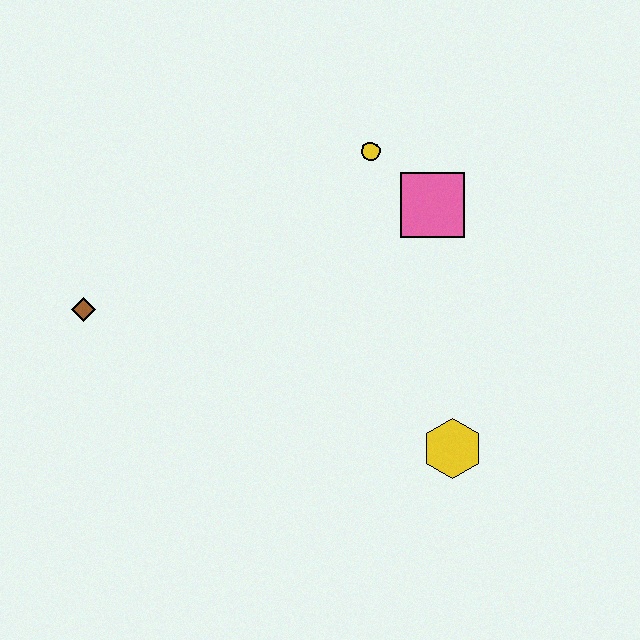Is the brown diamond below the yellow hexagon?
No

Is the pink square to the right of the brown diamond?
Yes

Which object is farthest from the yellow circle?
The brown diamond is farthest from the yellow circle.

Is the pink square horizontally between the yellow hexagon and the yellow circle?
Yes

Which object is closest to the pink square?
The yellow circle is closest to the pink square.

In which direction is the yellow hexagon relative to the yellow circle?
The yellow hexagon is below the yellow circle.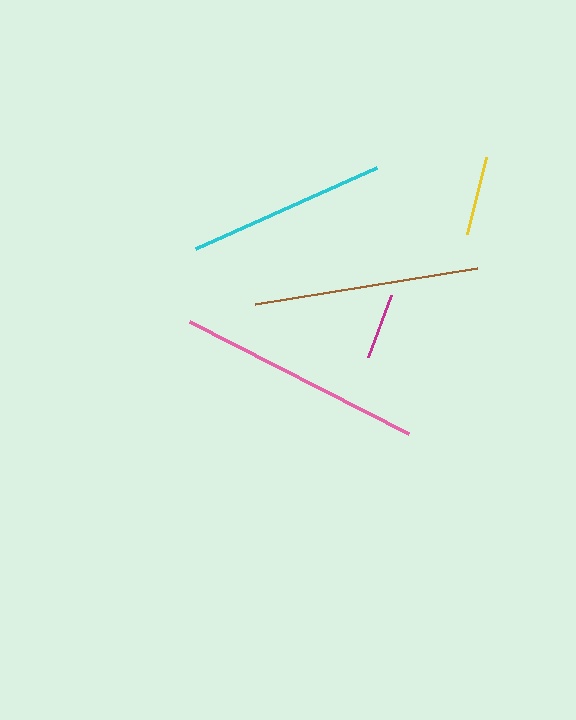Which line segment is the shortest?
The magenta line is the shortest at approximately 66 pixels.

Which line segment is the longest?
The pink line is the longest at approximately 246 pixels.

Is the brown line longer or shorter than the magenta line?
The brown line is longer than the magenta line.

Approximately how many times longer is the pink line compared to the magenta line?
The pink line is approximately 3.7 times the length of the magenta line.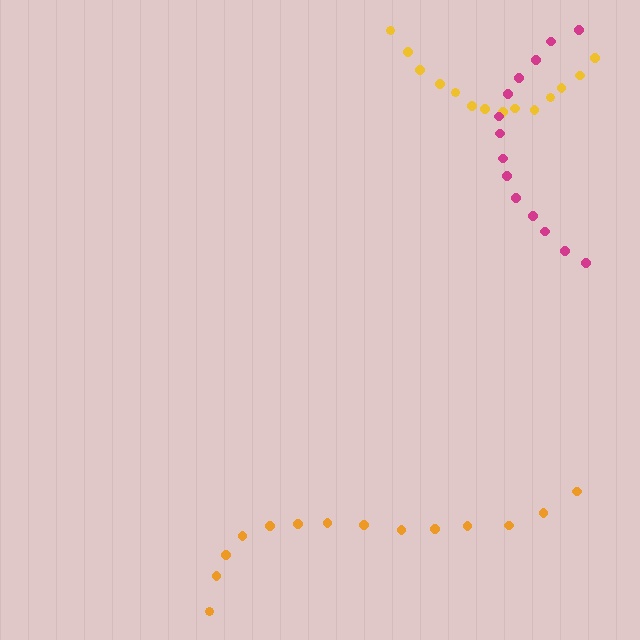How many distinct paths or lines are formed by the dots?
There are 3 distinct paths.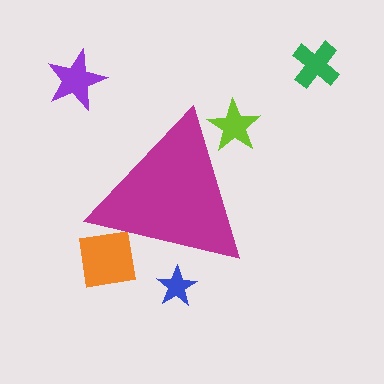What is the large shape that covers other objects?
A magenta triangle.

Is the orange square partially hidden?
Yes, the orange square is partially hidden behind the magenta triangle.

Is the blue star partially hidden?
Yes, the blue star is partially hidden behind the magenta triangle.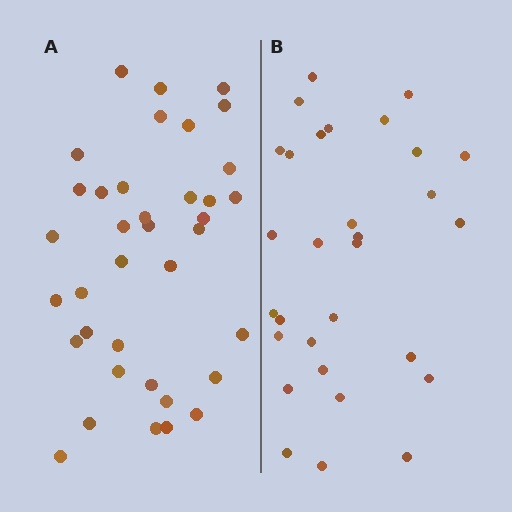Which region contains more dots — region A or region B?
Region A (the left region) has more dots.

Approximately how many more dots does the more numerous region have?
Region A has roughly 8 or so more dots than region B.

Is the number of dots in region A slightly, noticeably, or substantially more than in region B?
Region A has only slightly more — the two regions are fairly close. The ratio is roughly 1.2 to 1.